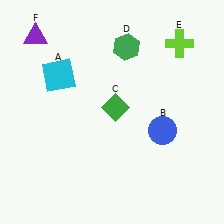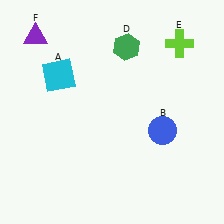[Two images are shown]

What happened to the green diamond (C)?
The green diamond (C) was removed in Image 2. It was in the top-right area of Image 1.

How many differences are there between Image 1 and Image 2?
There is 1 difference between the two images.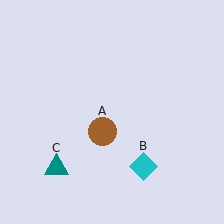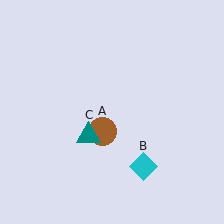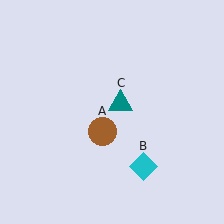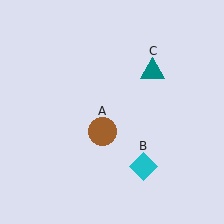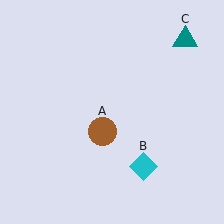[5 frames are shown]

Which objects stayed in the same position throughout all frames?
Brown circle (object A) and cyan diamond (object B) remained stationary.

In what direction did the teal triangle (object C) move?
The teal triangle (object C) moved up and to the right.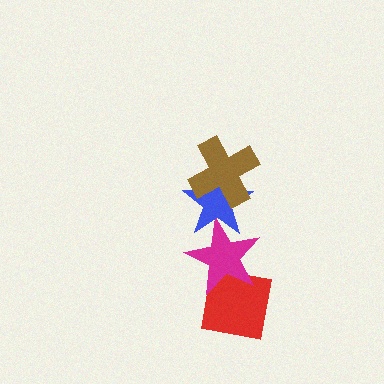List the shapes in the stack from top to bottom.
From top to bottom: the brown cross, the blue star, the magenta star, the red square.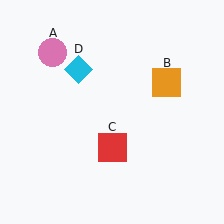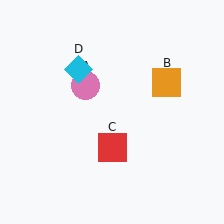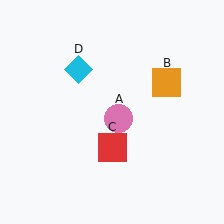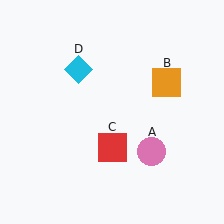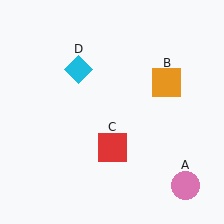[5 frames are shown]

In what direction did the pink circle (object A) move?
The pink circle (object A) moved down and to the right.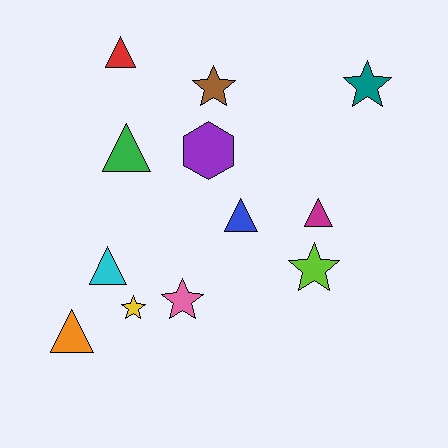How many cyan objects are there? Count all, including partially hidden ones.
There is 1 cyan object.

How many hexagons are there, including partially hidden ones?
There is 1 hexagon.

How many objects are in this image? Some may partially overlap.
There are 12 objects.